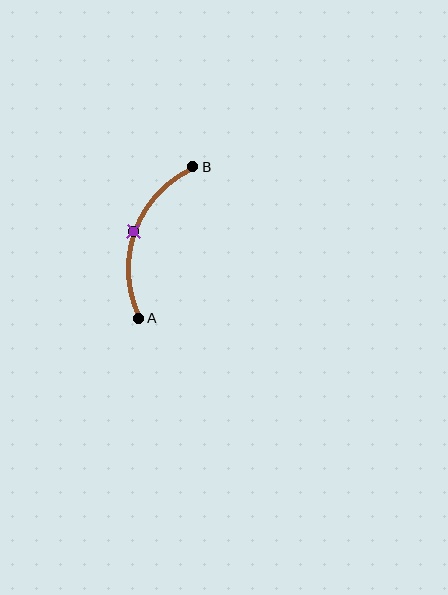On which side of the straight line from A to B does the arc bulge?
The arc bulges to the left of the straight line connecting A and B.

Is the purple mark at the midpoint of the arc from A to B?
Yes. The purple mark lies on the arc at equal arc-length from both A and B — it is the arc midpoint.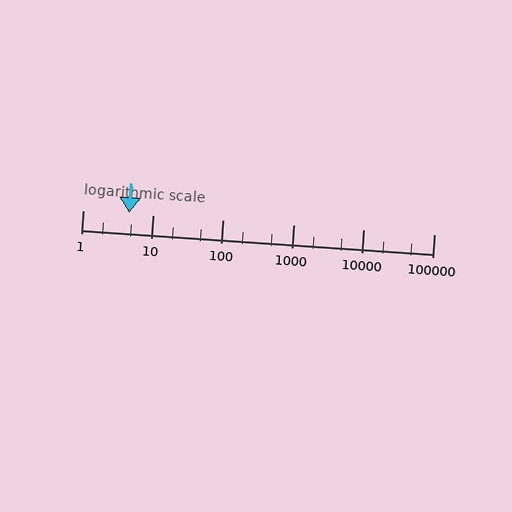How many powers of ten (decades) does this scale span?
The scale spans 5 decades, from 1 to 100000.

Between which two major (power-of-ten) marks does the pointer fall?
The pointer is between 1 and 10.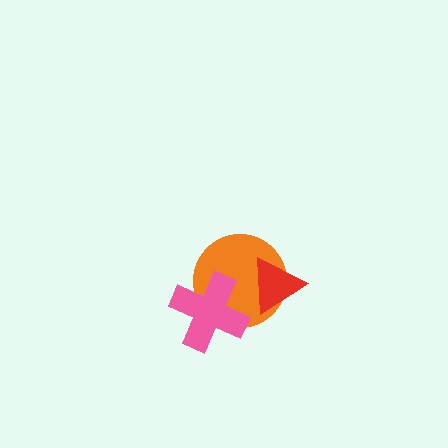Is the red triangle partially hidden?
No, no other shape covers it.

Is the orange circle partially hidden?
Yes, it is partially covered by another shape.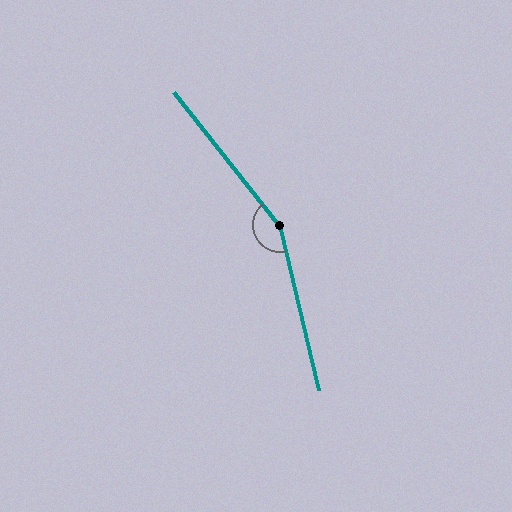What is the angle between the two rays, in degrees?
Approximately 155 degrees.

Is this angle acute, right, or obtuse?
It is obtuse.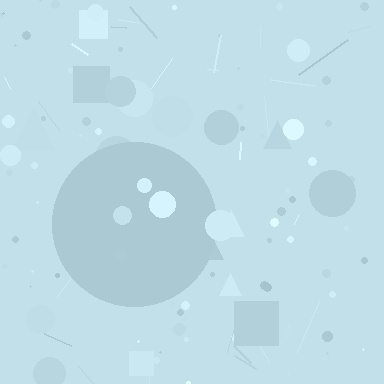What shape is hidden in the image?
A circle is hidden in the image.